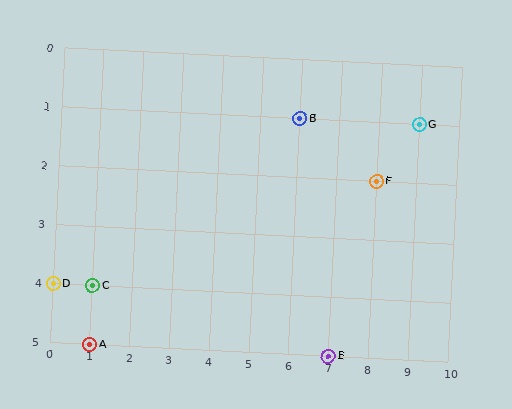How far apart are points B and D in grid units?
Points B and D are 6 columns and 3 rows apart (about 6.7 grid units diagonally).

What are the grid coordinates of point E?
Point E is at grid coordinates (7, 5).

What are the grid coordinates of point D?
Point D is at grid coordinates (0, 4).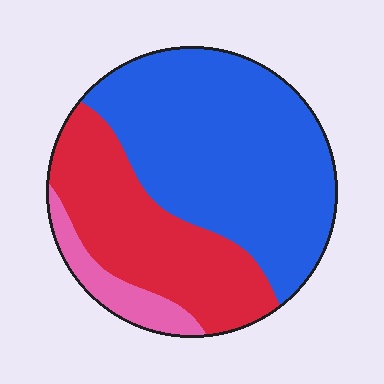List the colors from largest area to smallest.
From largest to smallest: blue, red, pink.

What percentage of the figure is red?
Red covers roughly 35% of the figure.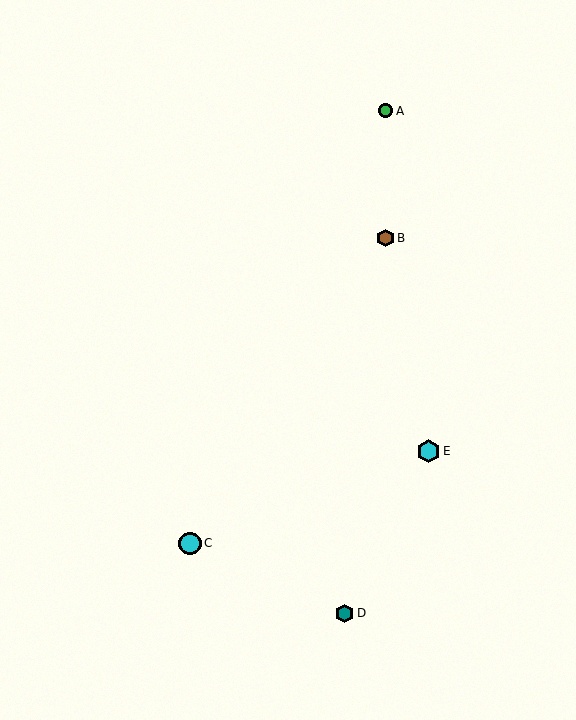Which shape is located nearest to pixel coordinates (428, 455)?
The cyan hexagon (labeled E) at (428, 451) is nearest to that location.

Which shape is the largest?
The cyan hexagon (labeled E) is the largest.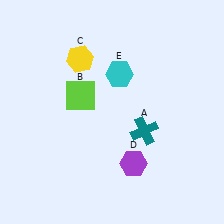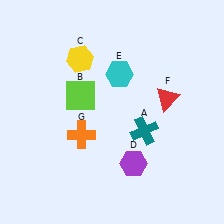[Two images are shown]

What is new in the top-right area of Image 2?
A red triangle (F) was added in the top-right area of Image 2.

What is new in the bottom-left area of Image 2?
An orange cross (G) was added in the bottom-left area of Image 2.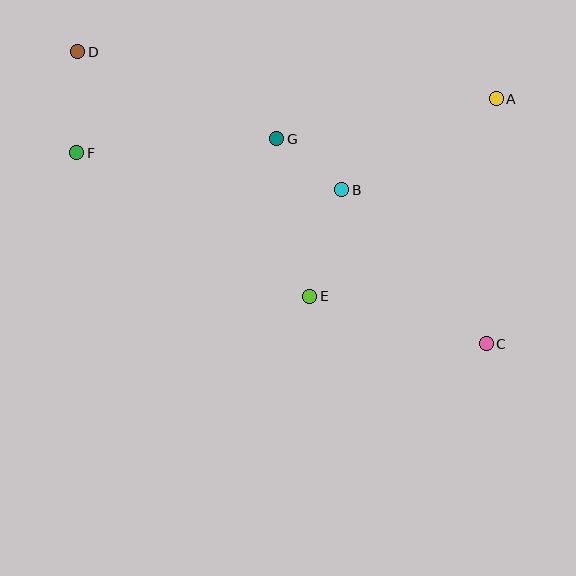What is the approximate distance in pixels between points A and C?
The distance between A and C is approximately 245 pixels.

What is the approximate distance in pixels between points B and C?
The distance between B and C is approximately 212 pixels.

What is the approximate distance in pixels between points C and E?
The distance between C and E is approximately 183 pixels.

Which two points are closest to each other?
Points B and G are closest to each other.